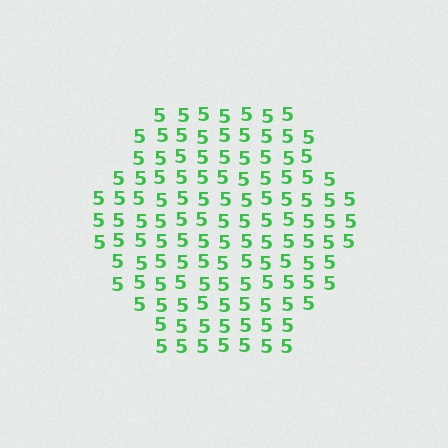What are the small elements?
The small elements are digit 5's.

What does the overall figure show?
The overall figure shows a hexagon.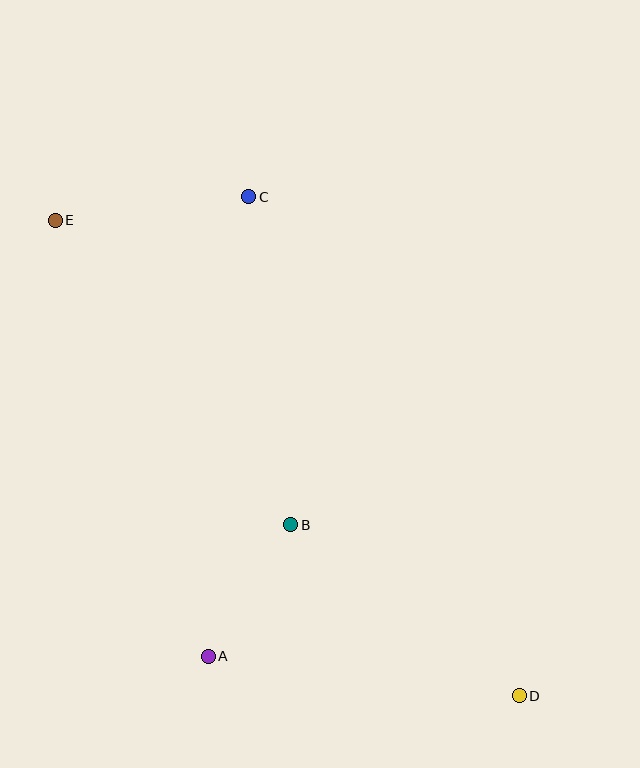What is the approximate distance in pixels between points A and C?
The distance between A and C is approximately 462 pixels.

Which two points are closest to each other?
Points A and B are closest to each other.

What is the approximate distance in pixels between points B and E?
The distance between B and E is approximately 385 pixels.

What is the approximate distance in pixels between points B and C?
The distance between B and C is approximately 331 pixels.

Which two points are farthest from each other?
Points D and E are farthest from each other.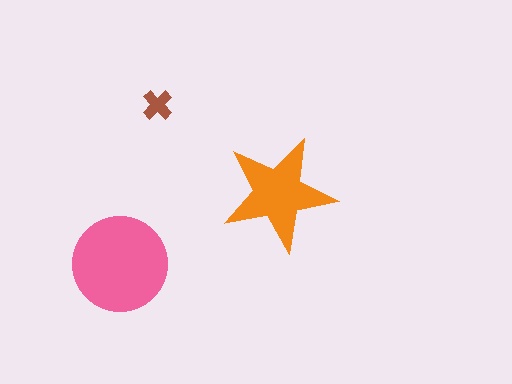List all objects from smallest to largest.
The brown cross, the orange star, the pink circle.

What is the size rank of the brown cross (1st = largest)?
3rd.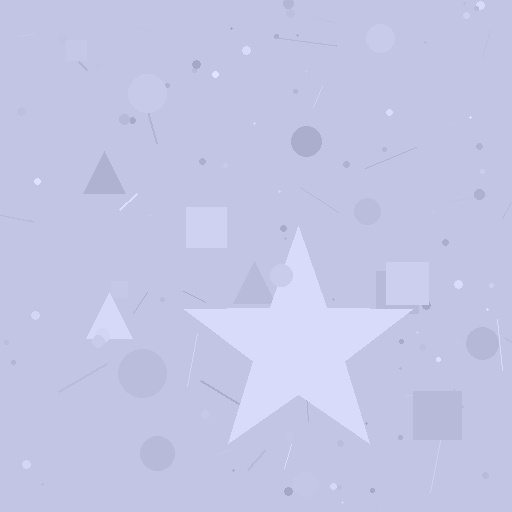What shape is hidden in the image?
A star is hidden in the image.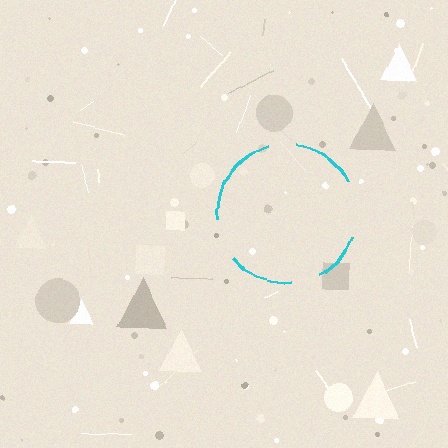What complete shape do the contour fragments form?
The contour fragments form a circle.